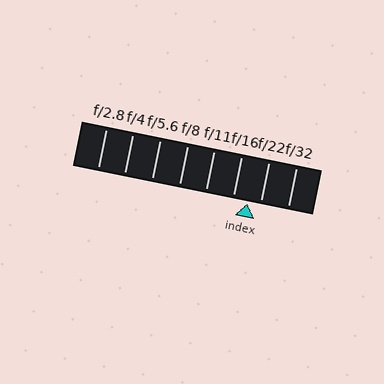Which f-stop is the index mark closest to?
The index mark is closest to f/22.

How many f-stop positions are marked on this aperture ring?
There are 8 f-stop positions marked.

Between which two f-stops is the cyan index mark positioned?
The index mark is between f/16 and f/22.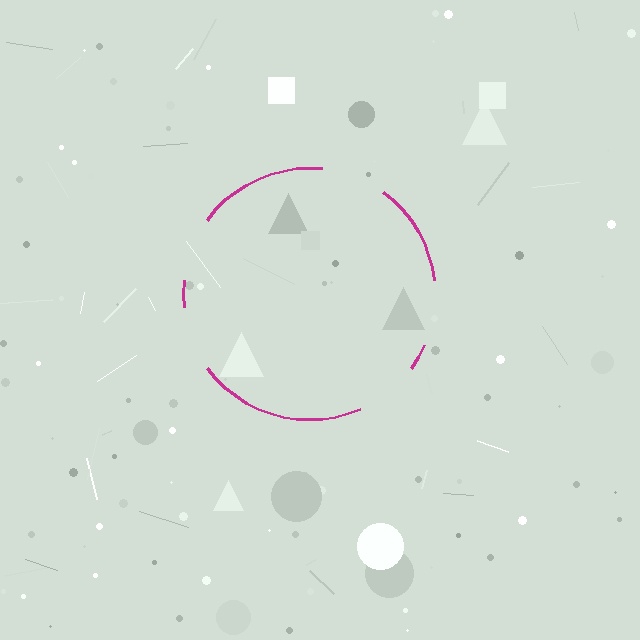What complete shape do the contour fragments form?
The contour fragments form a circle.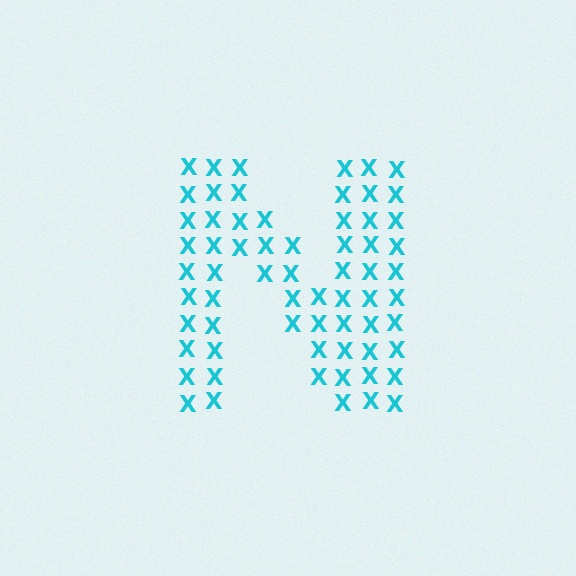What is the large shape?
The large shape is the letter N.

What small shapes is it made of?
It is made of small letter X's.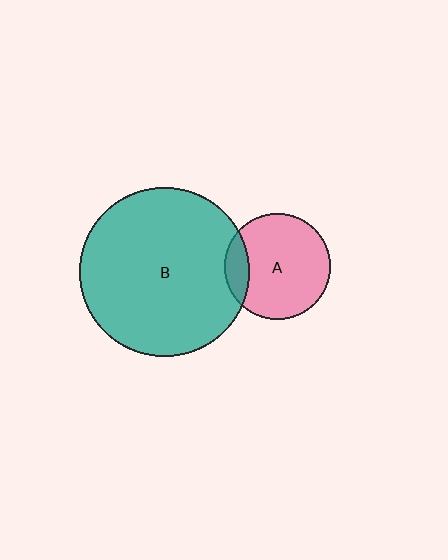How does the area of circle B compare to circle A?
Approximately 2.6 times.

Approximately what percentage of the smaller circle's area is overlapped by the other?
Approximately 15%.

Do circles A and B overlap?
Yes.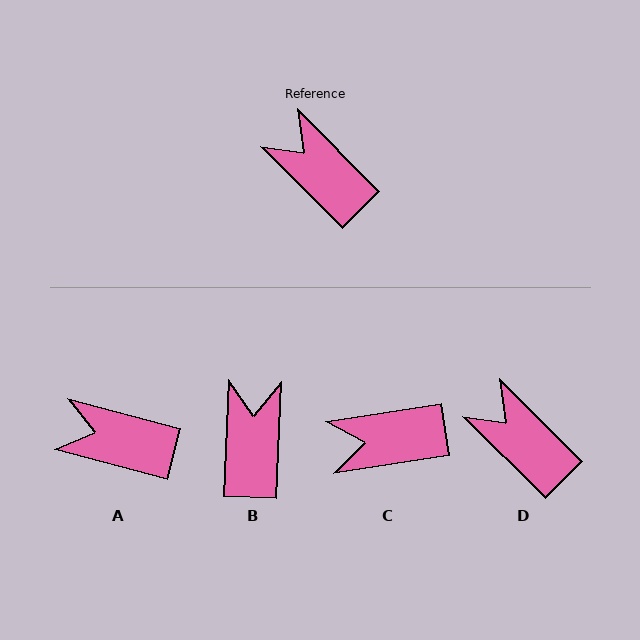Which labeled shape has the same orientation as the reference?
D.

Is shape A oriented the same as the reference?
No, it is off by about 30 degrees.